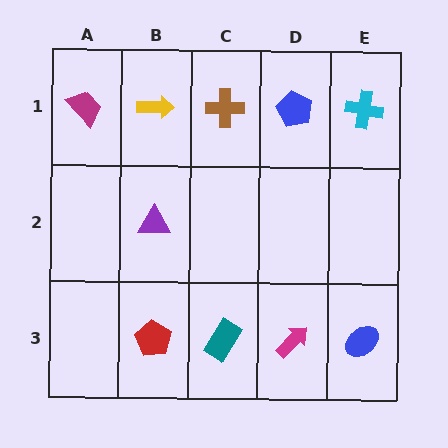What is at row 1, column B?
A yellow arrow.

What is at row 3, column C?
A teal rectangle.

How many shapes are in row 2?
1 shape.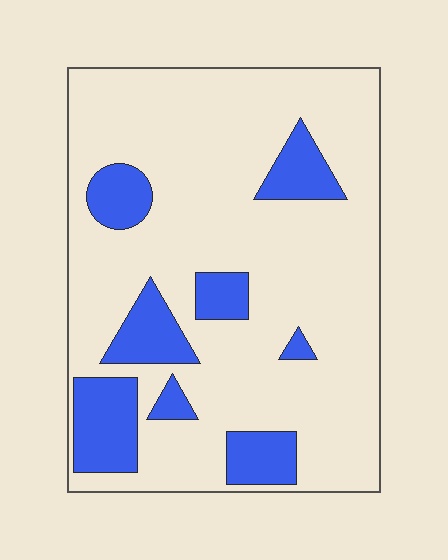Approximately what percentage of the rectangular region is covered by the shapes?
Approximately 20%.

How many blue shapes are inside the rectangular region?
8.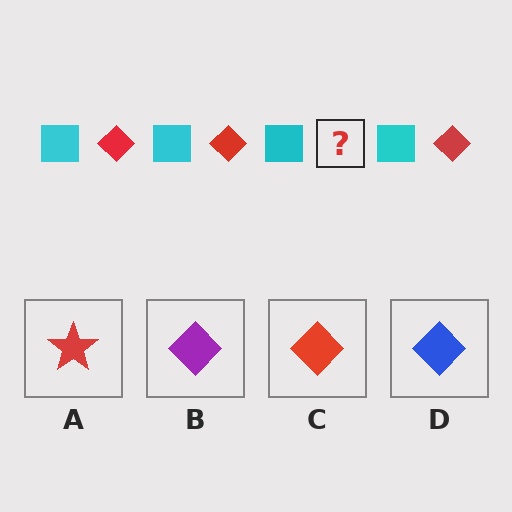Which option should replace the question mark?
Option C.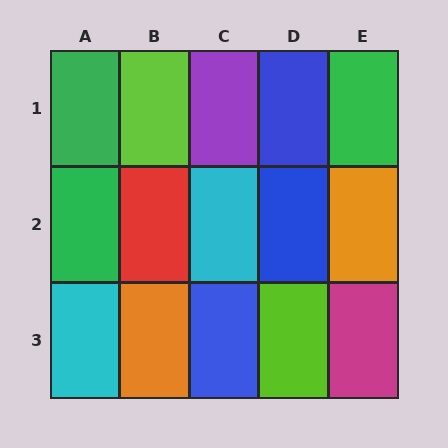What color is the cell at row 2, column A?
Green.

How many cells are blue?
3 cells are blue.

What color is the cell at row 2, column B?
Red.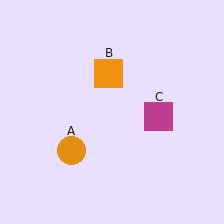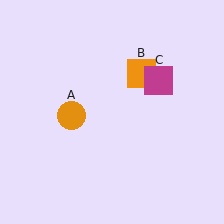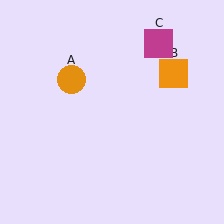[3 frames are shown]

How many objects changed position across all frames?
3 objects changed position: orange circle (object A), orange square (object B), magenta square (object C).